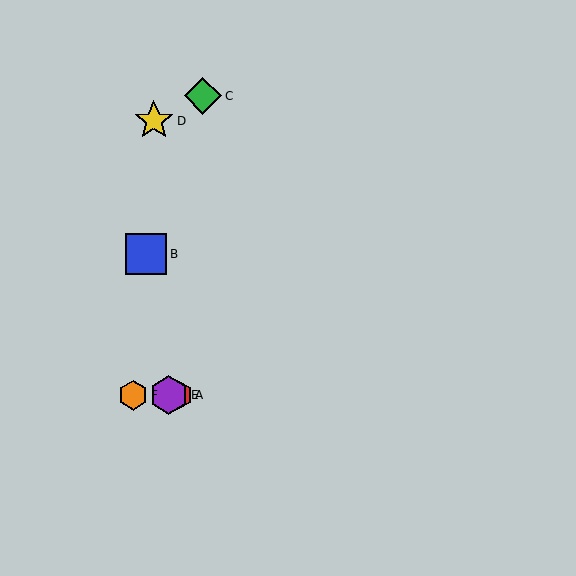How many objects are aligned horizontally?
3 objects (A, E, F) are aligned horizontally.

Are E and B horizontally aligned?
No, E is at y≈395 and B is at y≈254.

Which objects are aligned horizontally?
Objects A, E, F are aligned horizontally.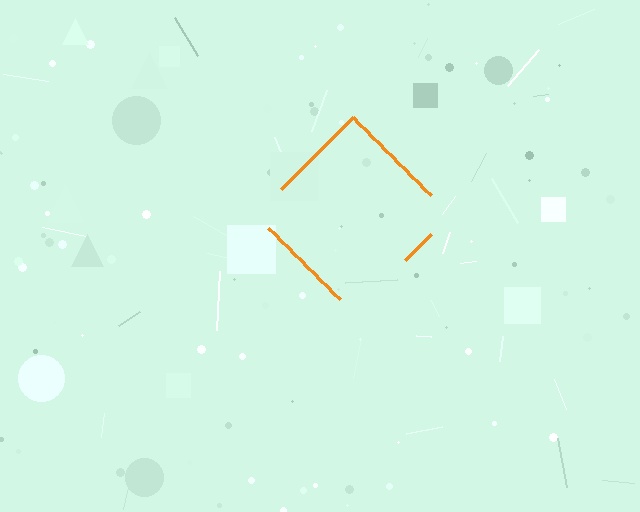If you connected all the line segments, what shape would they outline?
They would outline a diamond.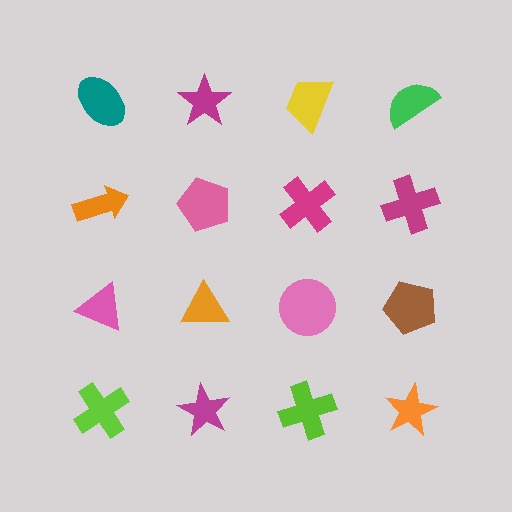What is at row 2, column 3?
A magenta cross.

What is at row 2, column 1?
An orange arrow.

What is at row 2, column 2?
A pink pentagon.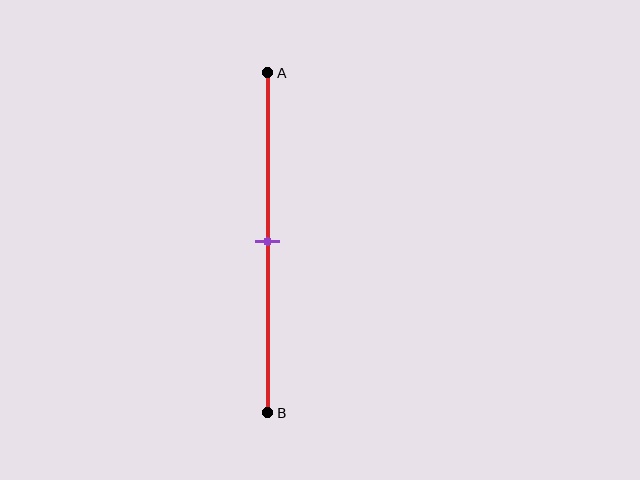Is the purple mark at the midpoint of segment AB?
Yes, the mark is approximately at the midpoint.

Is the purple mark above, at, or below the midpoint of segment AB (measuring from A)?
The purple mark is approximately at the midpoint of segment AB.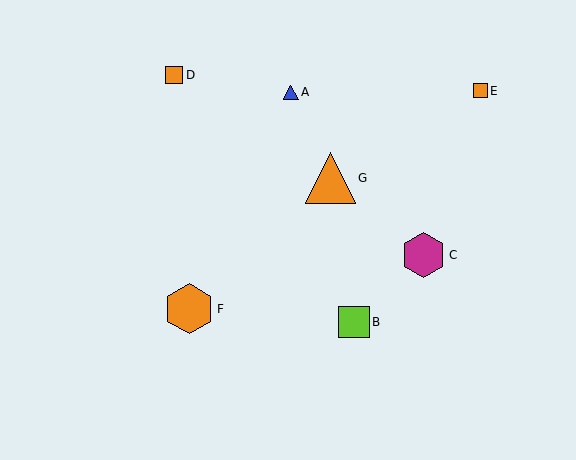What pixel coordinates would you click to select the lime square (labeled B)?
Click at (354, 322) to select the lime square B.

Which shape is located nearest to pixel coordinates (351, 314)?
The lime square (labeled B) at (354, 322) is nearest to that location.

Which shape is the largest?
The orange triangle (labeled G) is the largest.